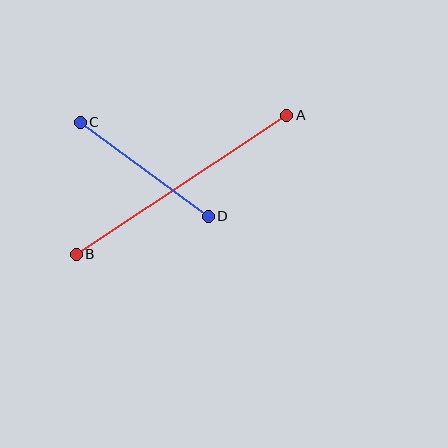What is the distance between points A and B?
The distance is approximately 253 pixels.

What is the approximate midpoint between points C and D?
The midpoint is at approximately (144, 169) pixels.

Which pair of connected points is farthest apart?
Points A and B are farthest apart.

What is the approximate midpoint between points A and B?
The midpoint is at approximately (182, 185) pixels.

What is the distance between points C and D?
The distance is approximately 159 pixels.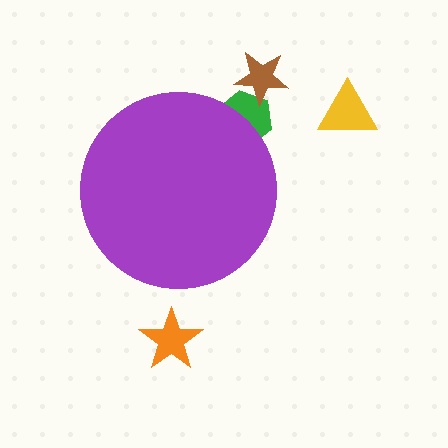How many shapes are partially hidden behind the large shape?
1 shape is partially hidden.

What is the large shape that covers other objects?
A purple circle.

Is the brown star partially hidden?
No, the brown star is fully visible.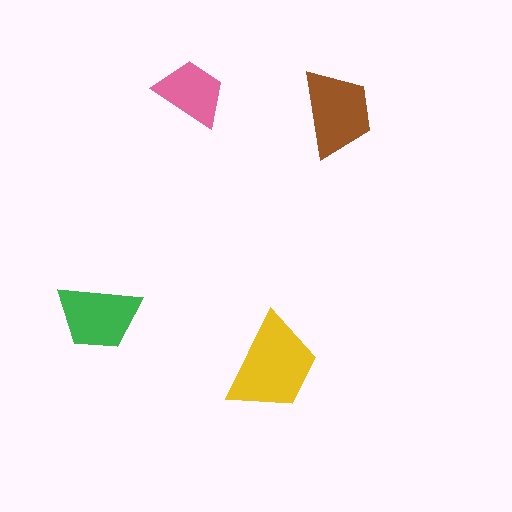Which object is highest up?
The pink trapezoid is topmost.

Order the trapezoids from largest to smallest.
the yellow one, the brown one, the green one, the pink one.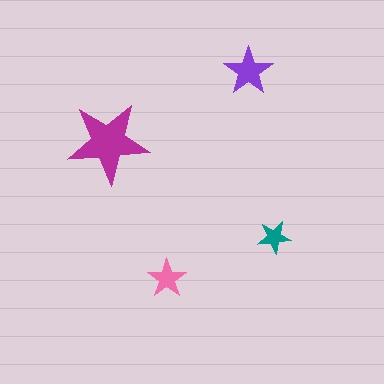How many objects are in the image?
There are 4 objects in the image.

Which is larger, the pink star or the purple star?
The purple one.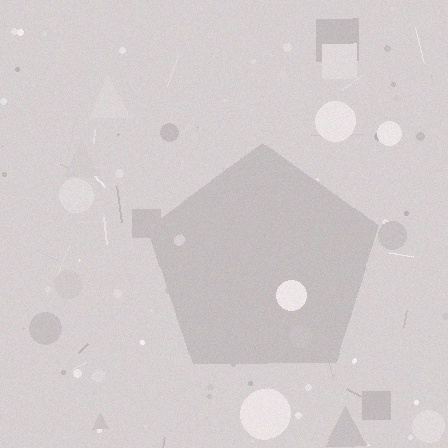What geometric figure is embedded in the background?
A pentagon is embedded in the background.